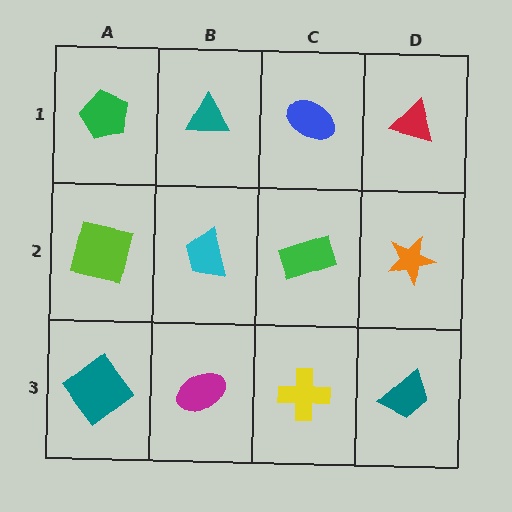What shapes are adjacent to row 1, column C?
A green rectangle (row 2, column C), a teal triangle (row 1, column B), a red triangle (row 1, column D).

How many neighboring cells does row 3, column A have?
2.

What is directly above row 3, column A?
A lime square.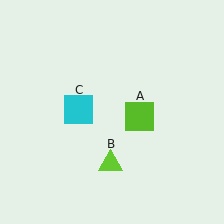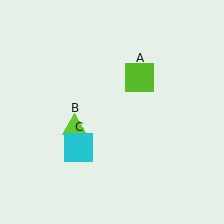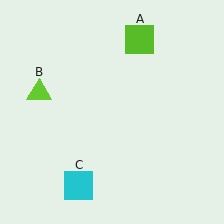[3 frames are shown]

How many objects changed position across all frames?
3 objects changed position: lime square (object A), lime triangle (object B), cyan square (object C).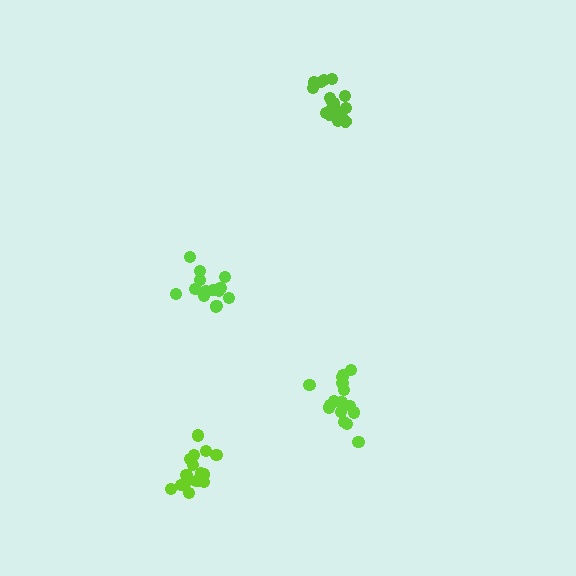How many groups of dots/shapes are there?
There are 4 groups.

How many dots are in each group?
Group 1: 15 dots, Group 2: 16 dots, Group 3: 16 dots, Group 4: 17 dots (64 total).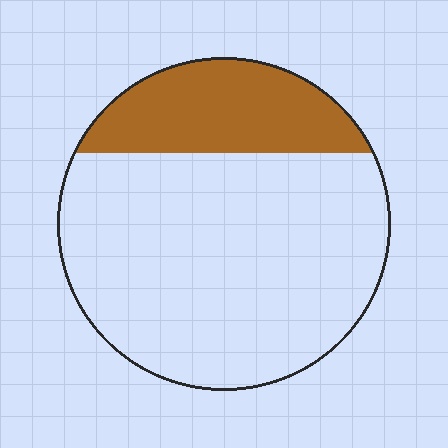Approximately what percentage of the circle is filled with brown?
Approximately 25%.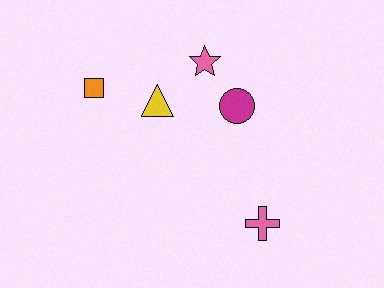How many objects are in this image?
There are 5 objects.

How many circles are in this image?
There is 1 circle.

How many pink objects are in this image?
There are 2 pink objects.